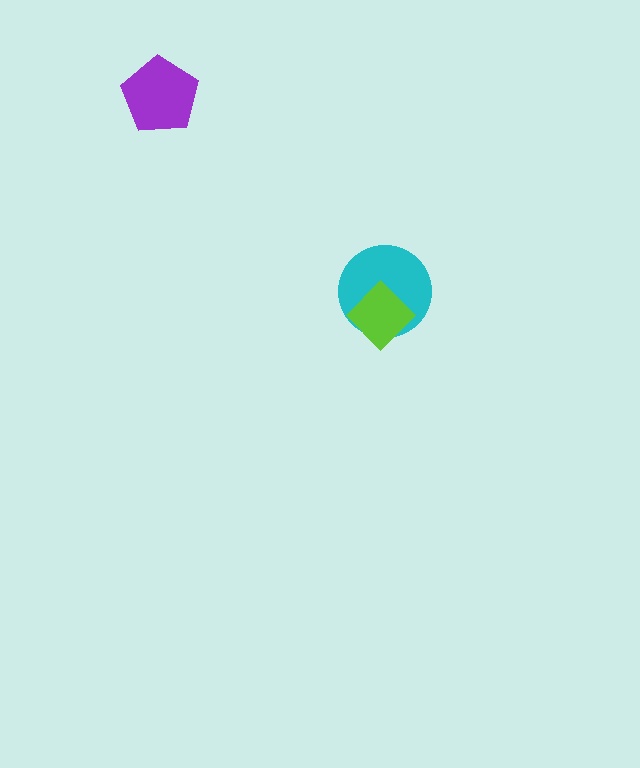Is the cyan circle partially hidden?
Yes, it is partially covered by another shape.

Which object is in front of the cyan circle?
The lime diamond is in front of the cyan circle.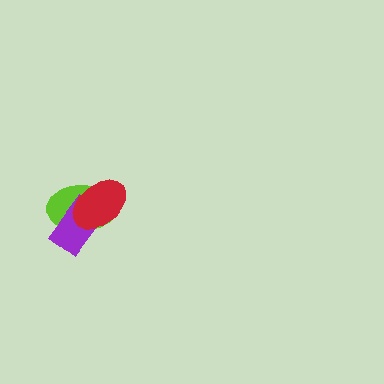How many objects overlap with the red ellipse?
2 objects overlap with the red ellipse.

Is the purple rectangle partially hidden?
Yes, it is partially covered by another shape.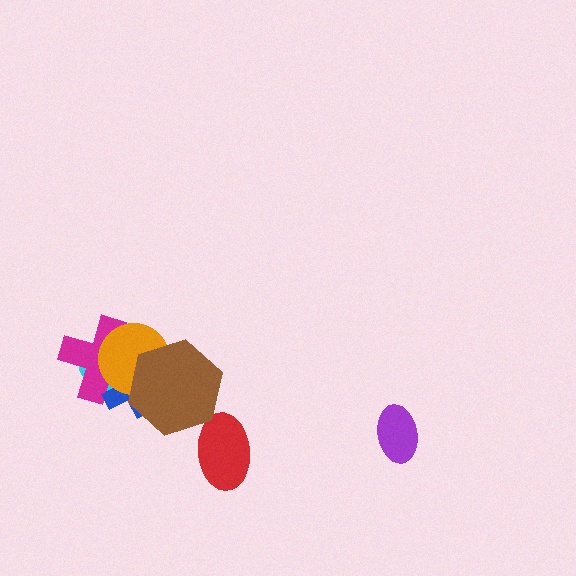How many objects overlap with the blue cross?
4 objects overlap with the blue cross.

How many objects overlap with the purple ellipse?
0 objects overlap with the purple ellipse.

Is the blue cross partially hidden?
Yes, it is partially covered by another shape.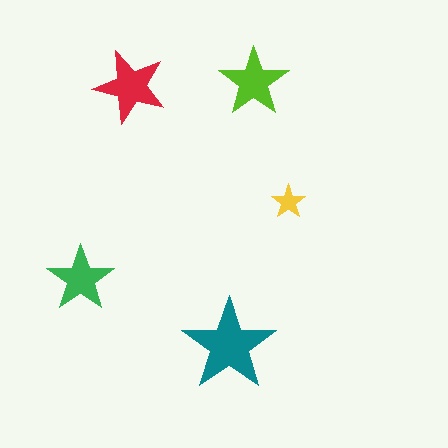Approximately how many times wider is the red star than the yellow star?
About 2 times wider.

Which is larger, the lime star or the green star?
The lime one.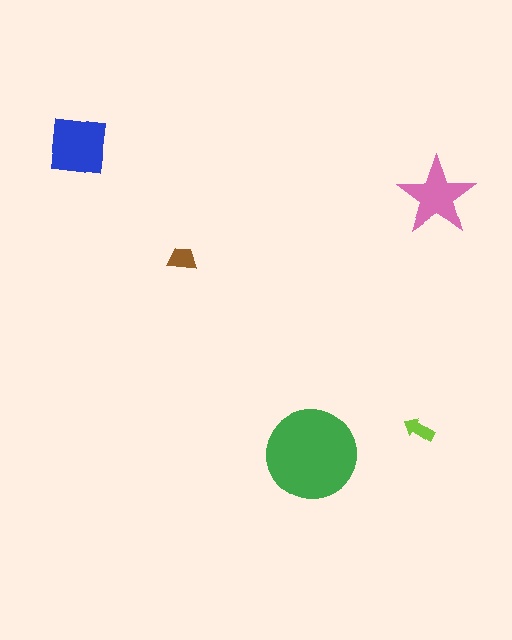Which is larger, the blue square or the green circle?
The green circle.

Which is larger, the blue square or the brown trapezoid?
The blue square.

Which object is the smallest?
The lime arrow.